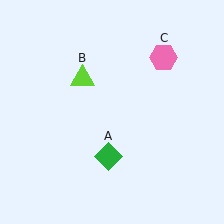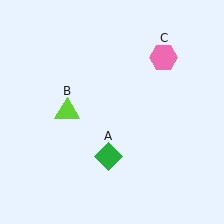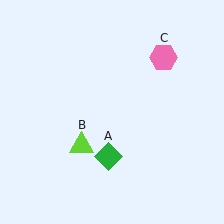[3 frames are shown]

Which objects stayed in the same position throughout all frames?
Green diamond (object A) and pink hexagon (object C) remained stationary.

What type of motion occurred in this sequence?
The lime triangle (object B) rotated counterclockwise around the center of the scene.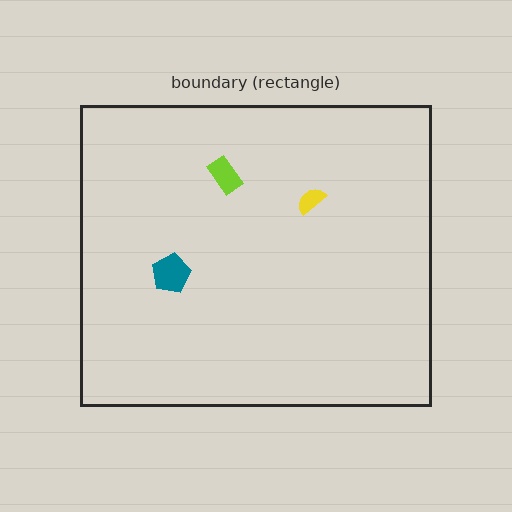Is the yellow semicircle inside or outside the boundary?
Inside.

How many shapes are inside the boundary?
3 inside, 0 outside.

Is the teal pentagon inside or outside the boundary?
Inside.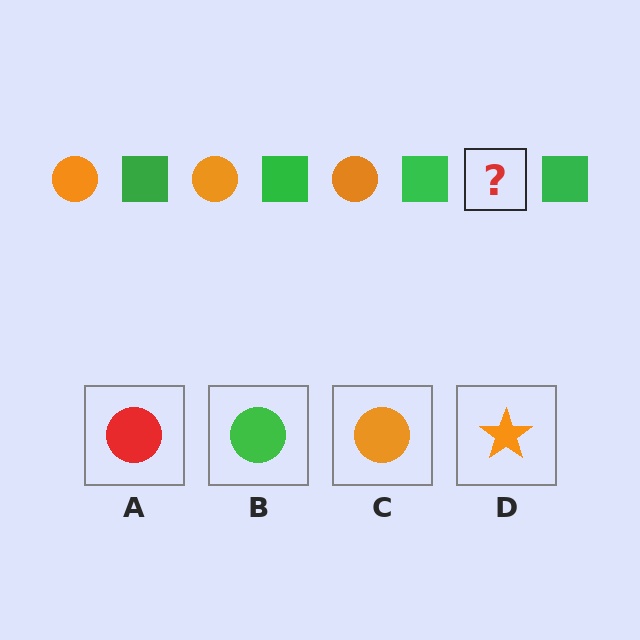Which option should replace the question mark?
Option C.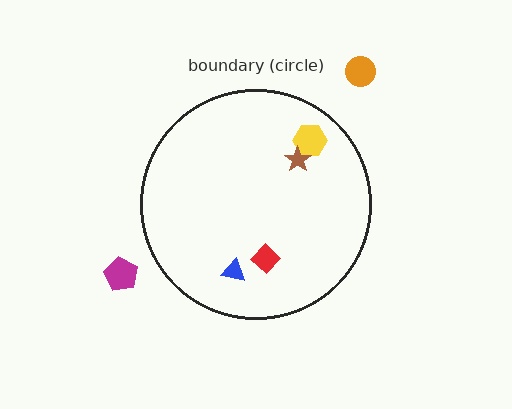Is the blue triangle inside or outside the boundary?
Inside.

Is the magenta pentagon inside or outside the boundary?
Outside.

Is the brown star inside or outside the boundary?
Inside.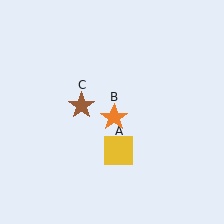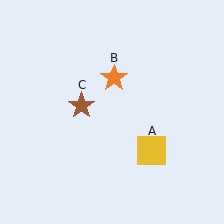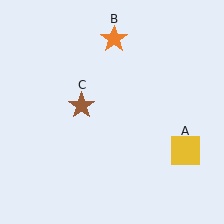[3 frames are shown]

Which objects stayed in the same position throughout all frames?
Brown star (object C) remained stationary.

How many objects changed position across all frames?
2 objects changed position: yellow square (object A), orange star (object B).